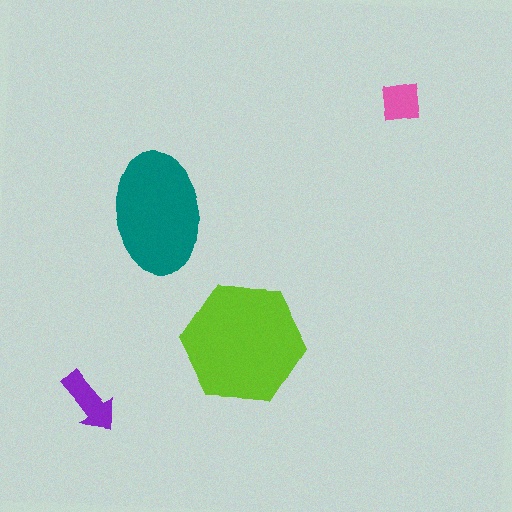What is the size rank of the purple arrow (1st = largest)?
3rd.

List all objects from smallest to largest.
The pink square, the purple arrow, the teal ellipse, the lime hexagon.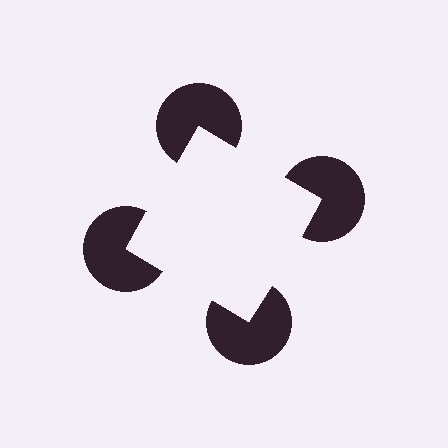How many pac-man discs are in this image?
There are 4 — one at each vertex of the illusory square.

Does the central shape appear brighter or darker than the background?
It typically appears slightly brighter than the background, even though no actual brightness change is drawn.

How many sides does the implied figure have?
4 sides.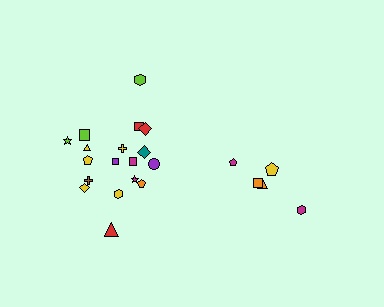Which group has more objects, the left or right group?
The left group.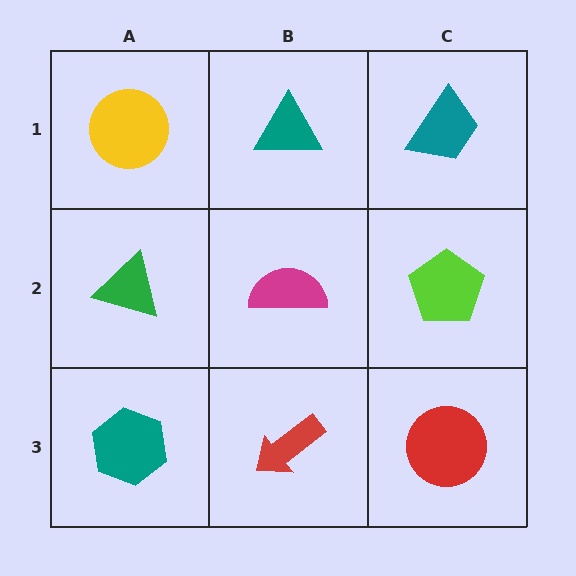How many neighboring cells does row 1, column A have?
2.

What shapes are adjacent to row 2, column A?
A yellow circle (row 1, column A), a teal hexagon (row 3, column A), a magenta semicircle (row 2, column B).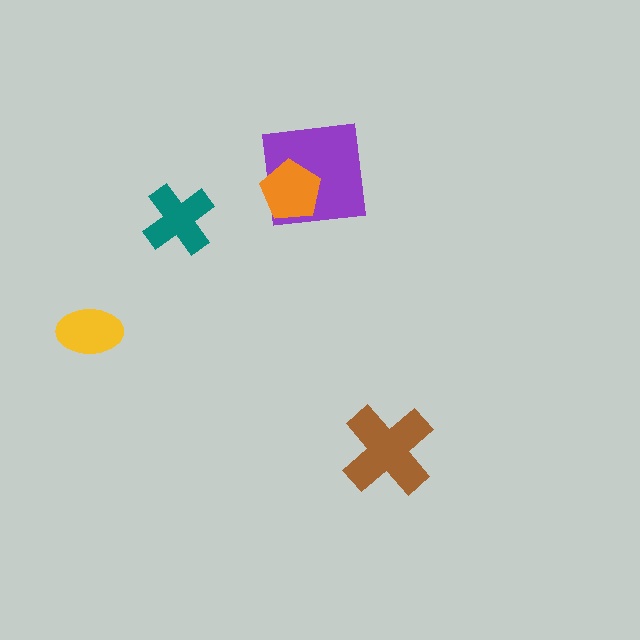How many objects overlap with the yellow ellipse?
0 objects overlap with the yellow ellipse.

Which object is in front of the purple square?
The orange pentagon is in front of the purple square.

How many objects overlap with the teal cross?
0 objects overlap with the teal cross.